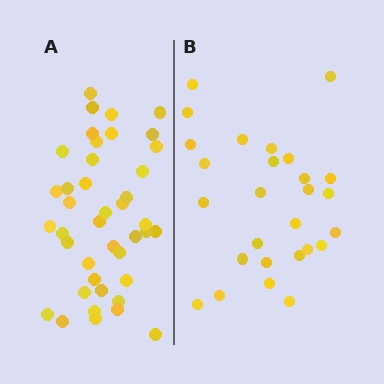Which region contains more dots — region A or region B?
Region A (the left region) has more dots.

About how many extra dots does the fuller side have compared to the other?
Region A has approximately 15 more dots than region B.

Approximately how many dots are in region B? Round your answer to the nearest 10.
About 30 dots. (The exact count is 27, which rounds to 30.)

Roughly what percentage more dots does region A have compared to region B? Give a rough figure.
About 50% more.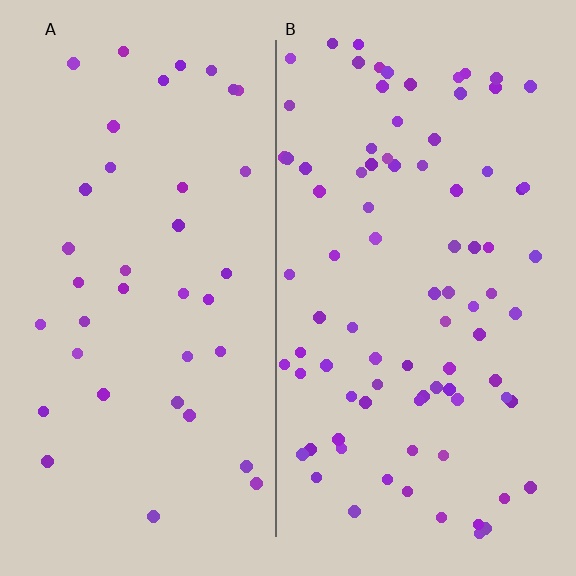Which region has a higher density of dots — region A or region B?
B (the right).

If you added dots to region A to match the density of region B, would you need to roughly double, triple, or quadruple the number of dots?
Approximately double.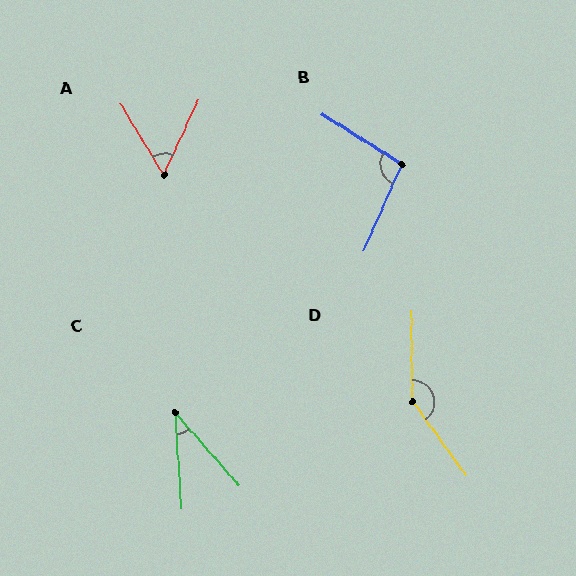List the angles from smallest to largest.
C (37°), A (56°), B (99°), D (145°).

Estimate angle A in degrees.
Approximately 56 degrees.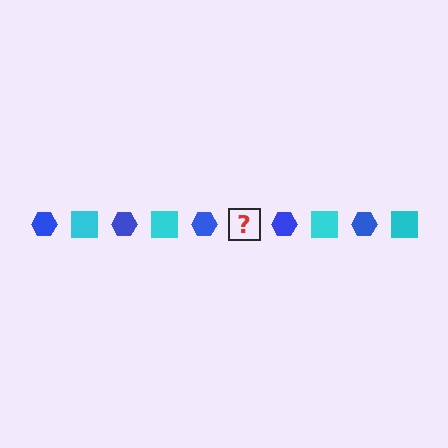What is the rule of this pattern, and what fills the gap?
The rule is that the pattern alternates between blue hexagon and cyan square. The gap should be filled with a cyan square.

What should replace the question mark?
The question mark should be replaced with a cyan square.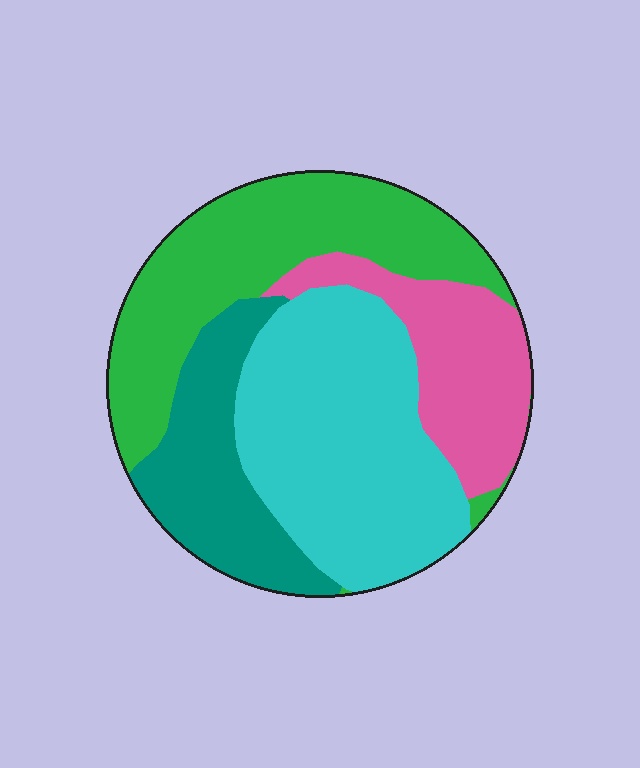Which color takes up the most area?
Cyan, at roughly 35%.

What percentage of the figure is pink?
Pink takes up about one sixth (1/6) of the figure.